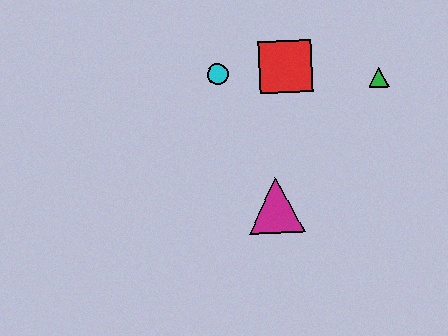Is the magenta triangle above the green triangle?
No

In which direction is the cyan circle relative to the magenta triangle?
The cyan circle is above the magenta triangle.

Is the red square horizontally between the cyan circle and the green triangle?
Yes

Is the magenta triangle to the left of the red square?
Yes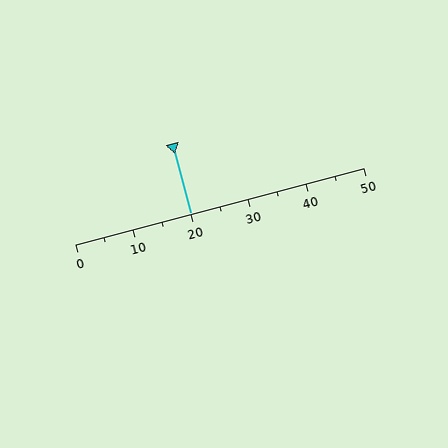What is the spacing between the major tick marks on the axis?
The major ticks are spaced 10 apart.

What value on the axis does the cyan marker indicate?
The marker indicates approximately 20.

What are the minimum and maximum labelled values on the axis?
The axis runs from 0 to 50.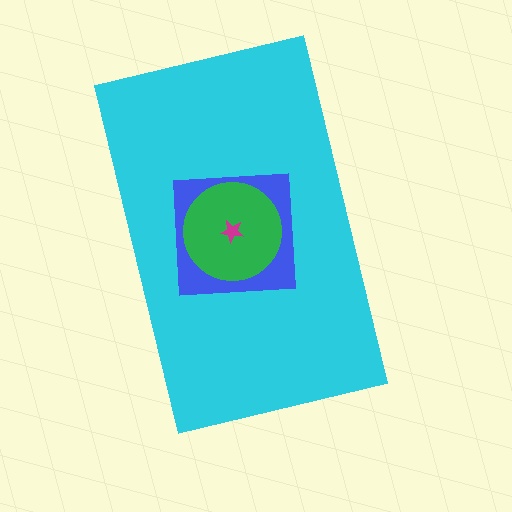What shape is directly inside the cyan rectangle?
The blue square.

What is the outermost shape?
The cyan rectangle.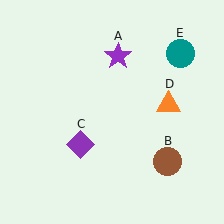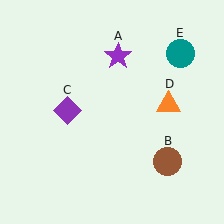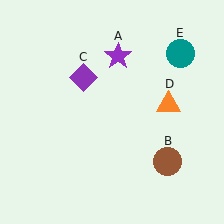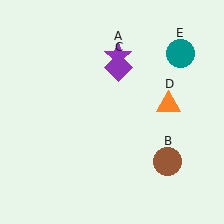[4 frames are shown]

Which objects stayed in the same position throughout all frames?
Purple star (object A) and brown circle (object B) and orange triangle (object D) and teal circle (object E) remained stationary.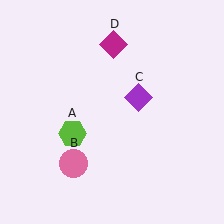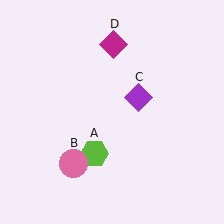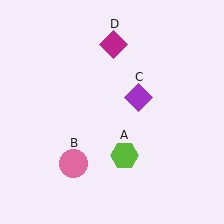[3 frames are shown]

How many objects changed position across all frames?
1 object changed position: lime hexagon (object A).